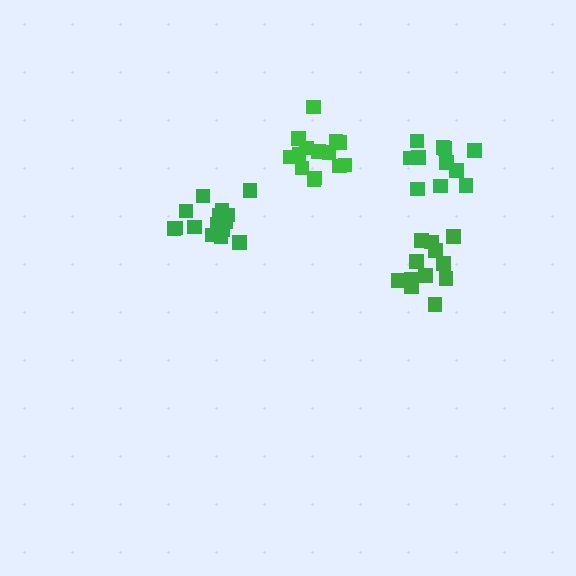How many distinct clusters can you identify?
There are 4 distinct clusters.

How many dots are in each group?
Group 1: 11 dots, Group 2: 16 dots, Group 3: 12 dots, Group 4: 14 dots (53 total).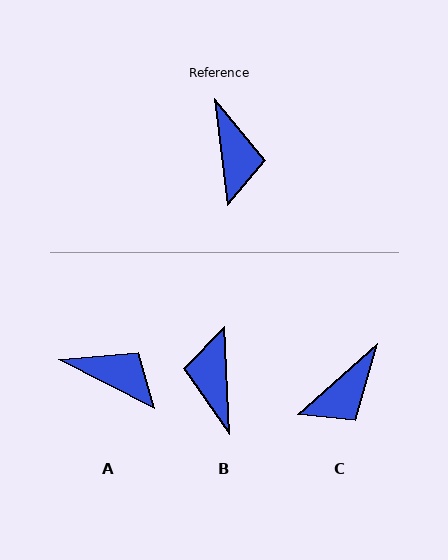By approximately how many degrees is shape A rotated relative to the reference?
Approximately 56 degrees counter-clockwise.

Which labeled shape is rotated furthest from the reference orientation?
B, about 175 degrees away.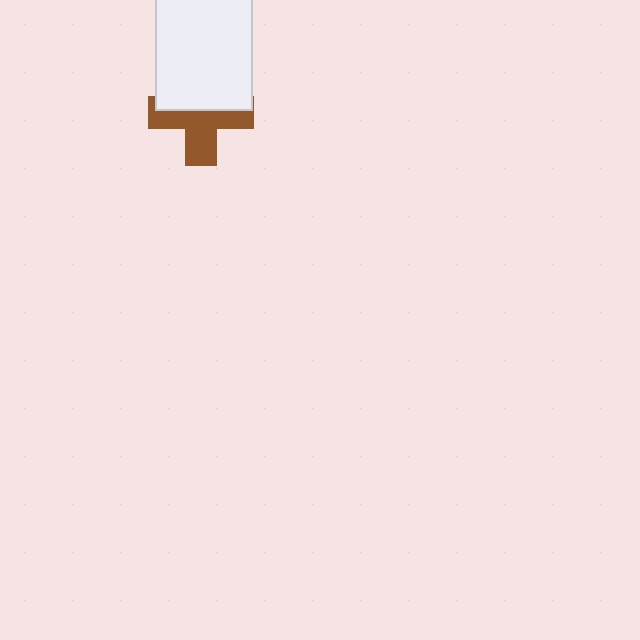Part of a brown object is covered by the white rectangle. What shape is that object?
It is a cross.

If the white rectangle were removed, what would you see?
You would see the complete brown cross.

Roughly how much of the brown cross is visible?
About half of it is visible (roughly 54%).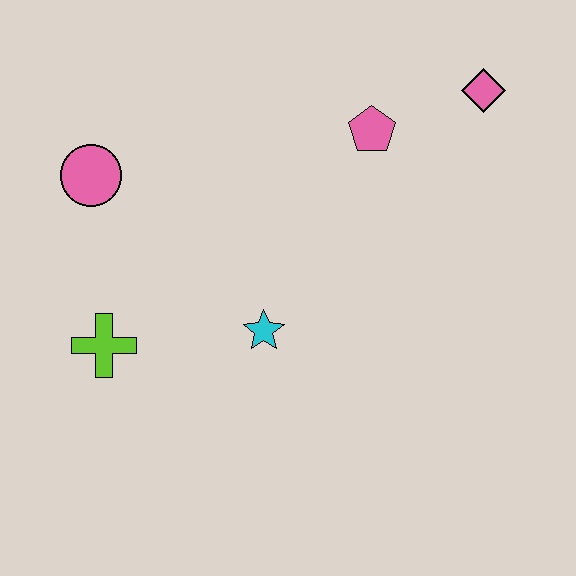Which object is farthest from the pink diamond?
The lime cross is farthest from the pink diamond.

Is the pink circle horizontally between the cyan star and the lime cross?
No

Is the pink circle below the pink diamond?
Yes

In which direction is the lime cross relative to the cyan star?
The lime cross is to the left of the cyan star.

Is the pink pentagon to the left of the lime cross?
No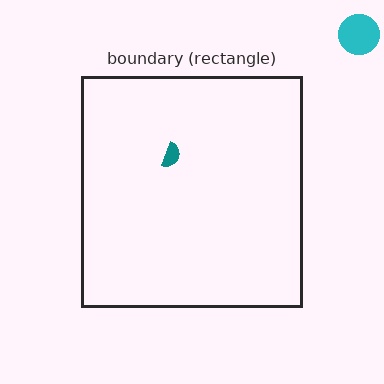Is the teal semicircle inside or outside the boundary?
Inside.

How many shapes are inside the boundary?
1 inside, 1 outside.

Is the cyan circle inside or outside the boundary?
Outside.